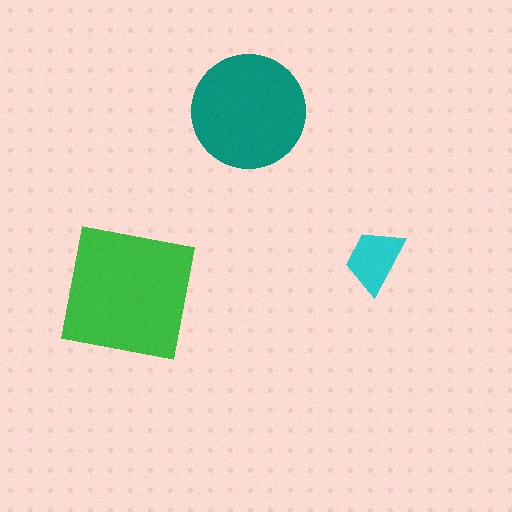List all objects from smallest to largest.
The cyan trapezoid, the teal circle, the green square.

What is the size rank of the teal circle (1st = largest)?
2nd.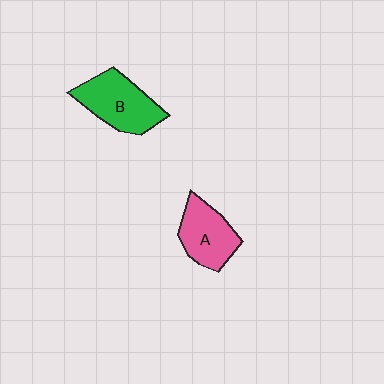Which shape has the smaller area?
Shape A (pink).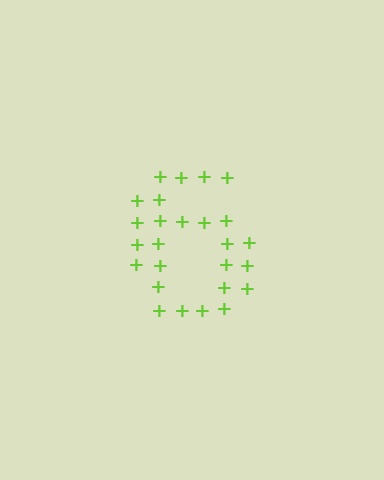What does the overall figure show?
The overall figure shows the digit 6.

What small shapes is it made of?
It is made of small plus signs.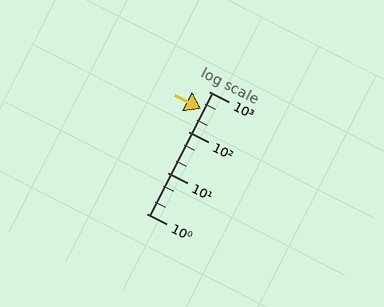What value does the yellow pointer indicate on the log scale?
The pointer indicates approximately 380.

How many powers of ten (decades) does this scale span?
The scale spans 3 decades, from 1 to 1000.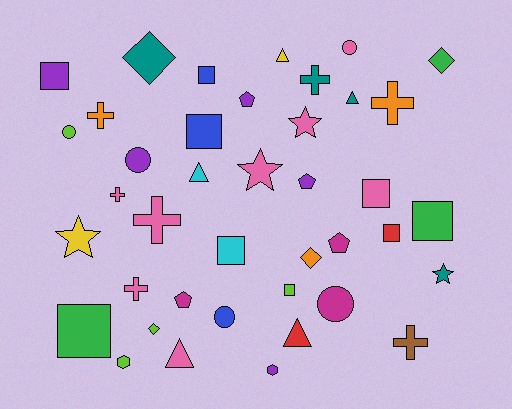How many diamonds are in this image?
There are 4 diamonds.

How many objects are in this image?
There are 40 objects.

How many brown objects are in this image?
There is 1 brown object.